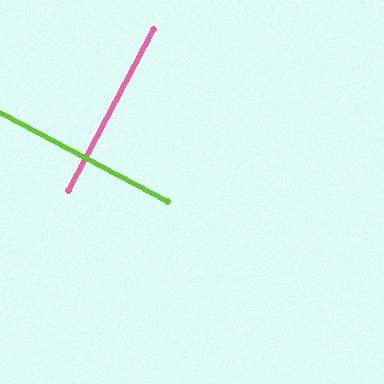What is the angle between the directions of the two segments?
Approximately 90 degrees.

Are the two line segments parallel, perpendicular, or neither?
Perpendicular — they meet at approximately 90°.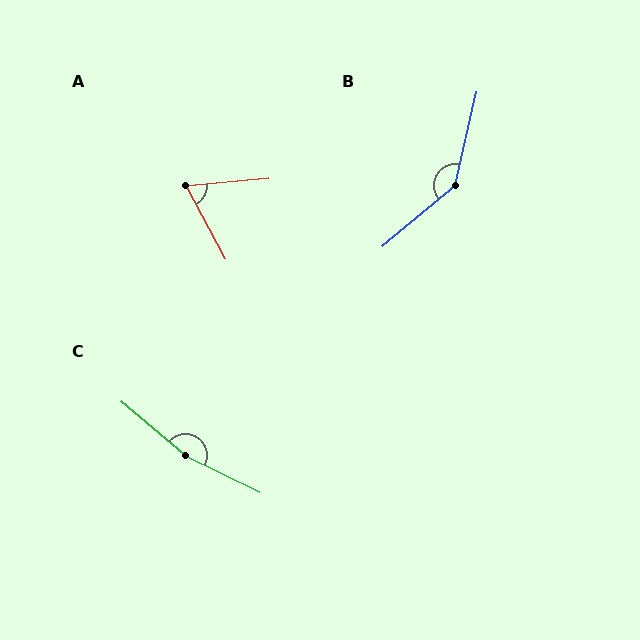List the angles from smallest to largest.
A (67°), B (143°), C (166°).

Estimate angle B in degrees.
Approximately 143 degrees.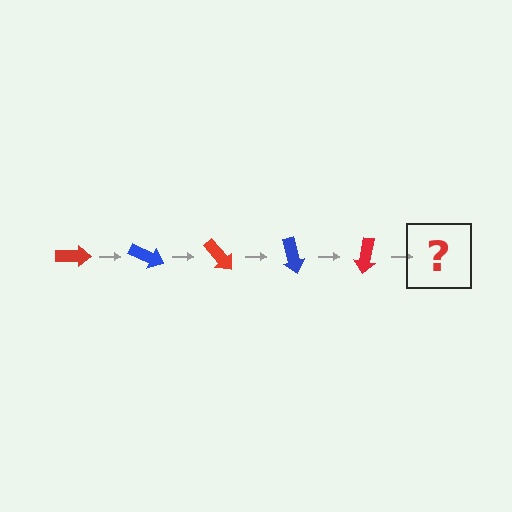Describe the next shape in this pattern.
It should be a blue arrow, rotated 125 degrees from the start.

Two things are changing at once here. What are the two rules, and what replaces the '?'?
The two rules are that it rotates 25 degrees each step and the color cycles through red and blue. The '?' should be a blue arrow, rotated 125 degrees from the start.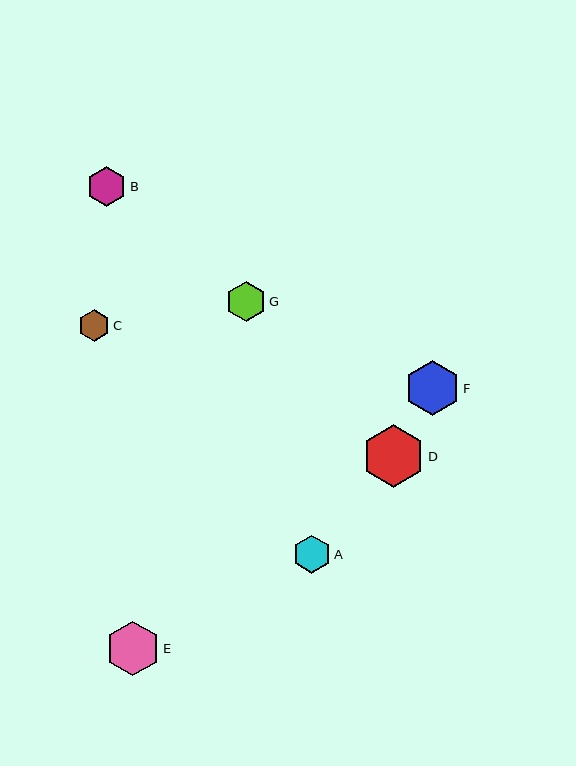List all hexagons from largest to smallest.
From largest to smallest: D, F, E, B, G, A, C.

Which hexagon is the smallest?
Hexagon C is the smallest with a size of approximately 31 pixels.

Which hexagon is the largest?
Hexagon D is the largest with a size of approximately 63 pixels.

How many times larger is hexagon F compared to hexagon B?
Hexagon F is approximately 1.4 times the size of hexagon B.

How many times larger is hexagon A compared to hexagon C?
Hexagon A is approximately 1.2 times the size of hexagon C.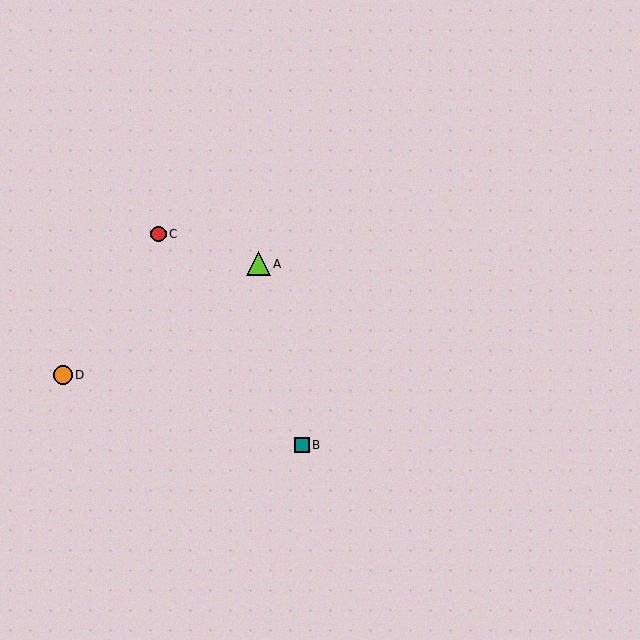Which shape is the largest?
The lime triangle (labeled A) is the largest.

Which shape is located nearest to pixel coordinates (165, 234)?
The red circle (labeled C) at (158, 234) is nearest to that location.